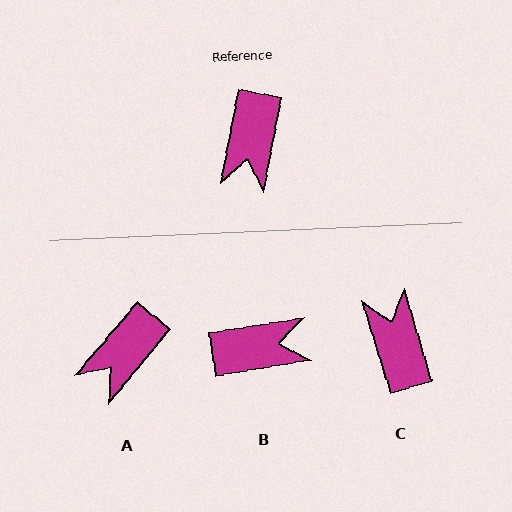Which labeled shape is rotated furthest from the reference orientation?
C, about 152 degrees away.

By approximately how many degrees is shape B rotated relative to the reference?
Approximately 110 degrees counter-clockwise.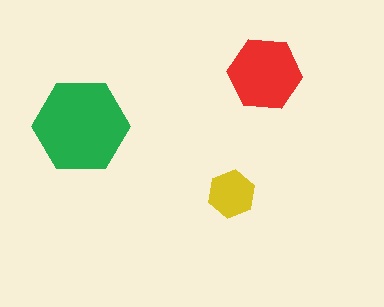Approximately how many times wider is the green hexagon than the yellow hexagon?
About 2 times wider.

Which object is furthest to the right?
The red hexagon is rightmost.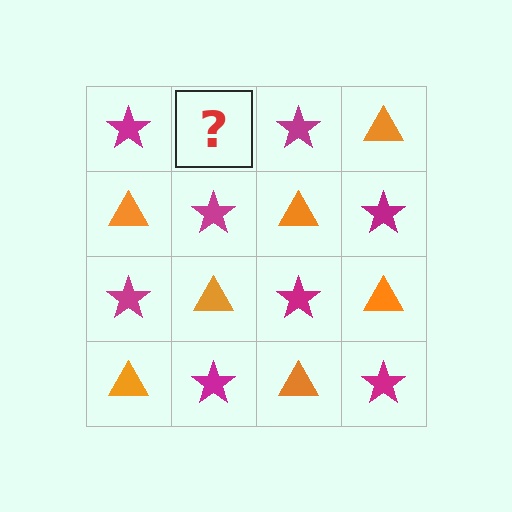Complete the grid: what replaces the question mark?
The question mark should be replaced with an orange triangle.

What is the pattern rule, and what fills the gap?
The rule is that it alternates magenta star and orange triangle in a checkerboard pattern. The gap should be filled with an orange triangle.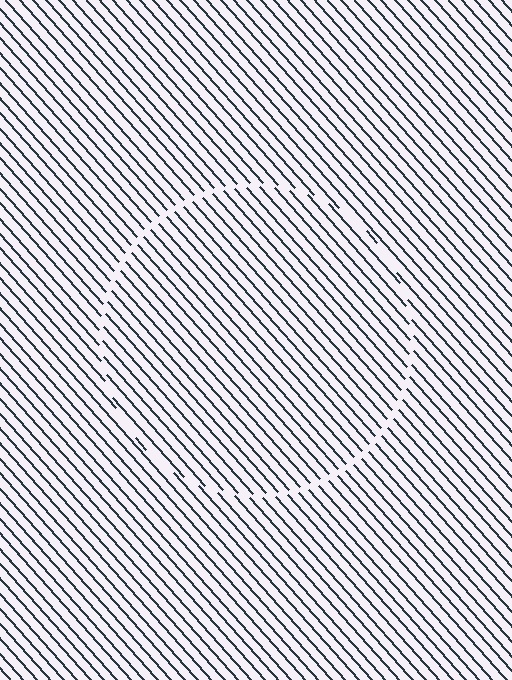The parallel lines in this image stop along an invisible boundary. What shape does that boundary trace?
An illusory circle. The interior of the shape contains the same grating, shifted by half a period — the contour is defined by the phase discontinuity where line-ends from the inner and outer gratings abut.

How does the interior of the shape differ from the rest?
The interior of the shape contains the same grating, shifted by half a period — the contour is defined by the phase discontinuity where line-ends from the inner and outer gratings abut.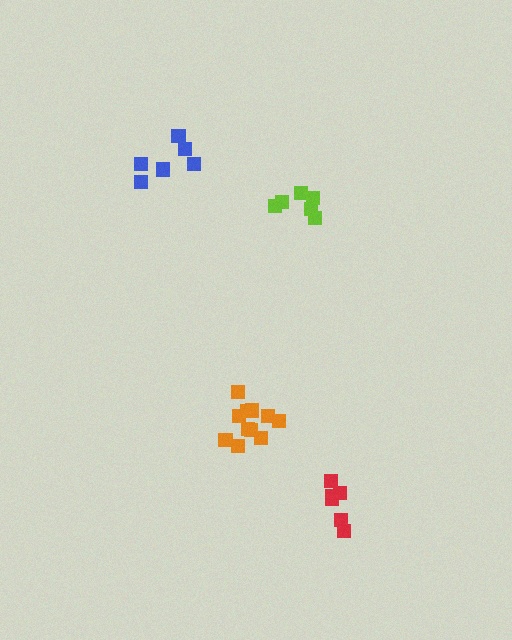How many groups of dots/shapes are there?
There are 4 groups.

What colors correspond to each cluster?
The clusters are colored: orange, red, blue, lime.